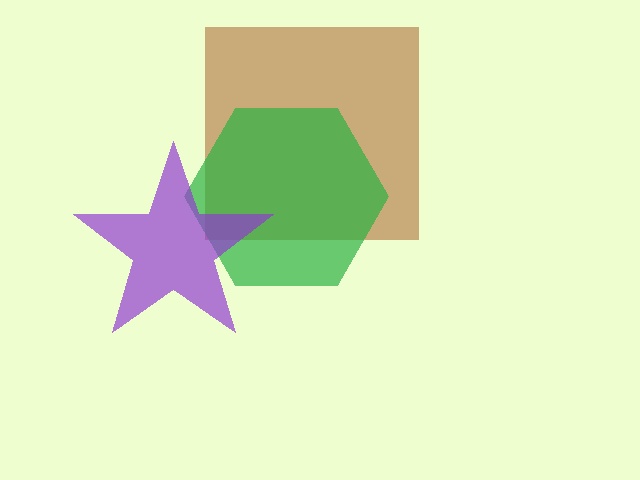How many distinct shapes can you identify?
There are 3 distinct shapes: a brown square, a green hexagon, a purple star.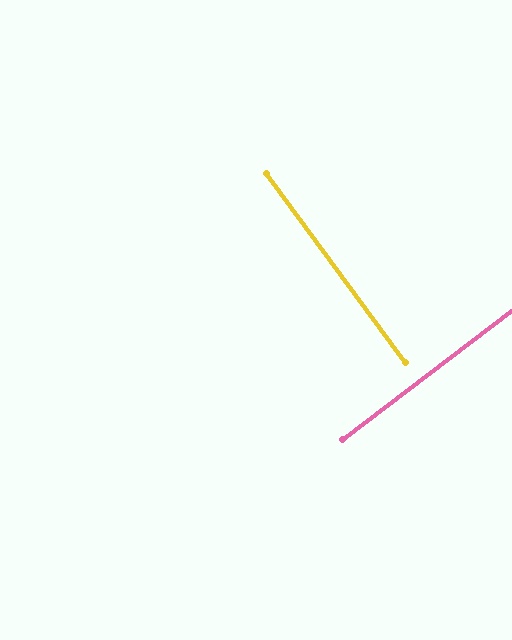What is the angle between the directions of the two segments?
Approximately 89 degrees.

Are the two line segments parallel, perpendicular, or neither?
Perpendicular — they meet at approximately 89°.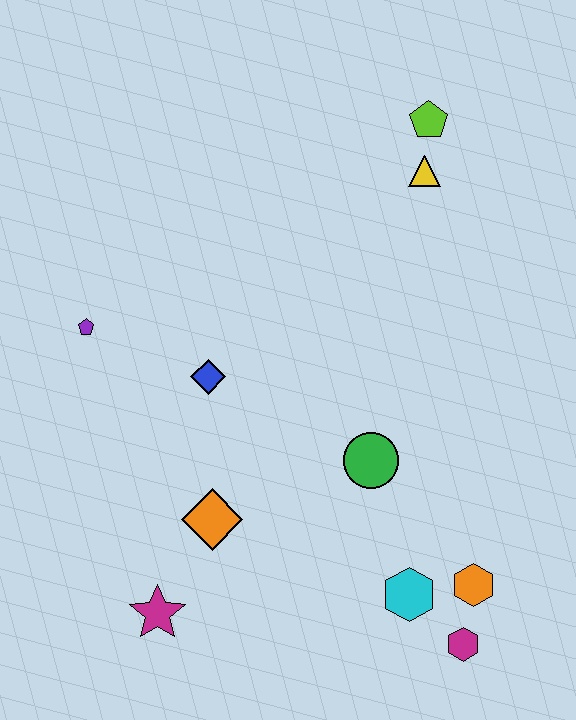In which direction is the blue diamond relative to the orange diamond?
The blue diamond is above the orange diamond.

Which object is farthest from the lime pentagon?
The magenta star is farthest from the lime pentagon.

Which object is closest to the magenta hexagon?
The orange hexagon is closest to the magenta hexagon.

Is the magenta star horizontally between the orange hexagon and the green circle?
No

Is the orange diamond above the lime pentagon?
No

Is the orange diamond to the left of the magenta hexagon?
Yes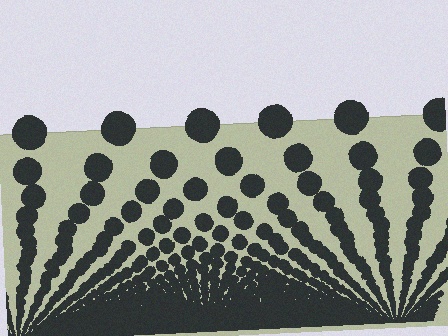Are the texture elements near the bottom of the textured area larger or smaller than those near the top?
Smaller. The gradient is inverted — elements near the bottom are smaller and denser.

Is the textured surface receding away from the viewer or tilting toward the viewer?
The surface appears to tilt toward the viewer. Texture elements get larger and sparser toward the top.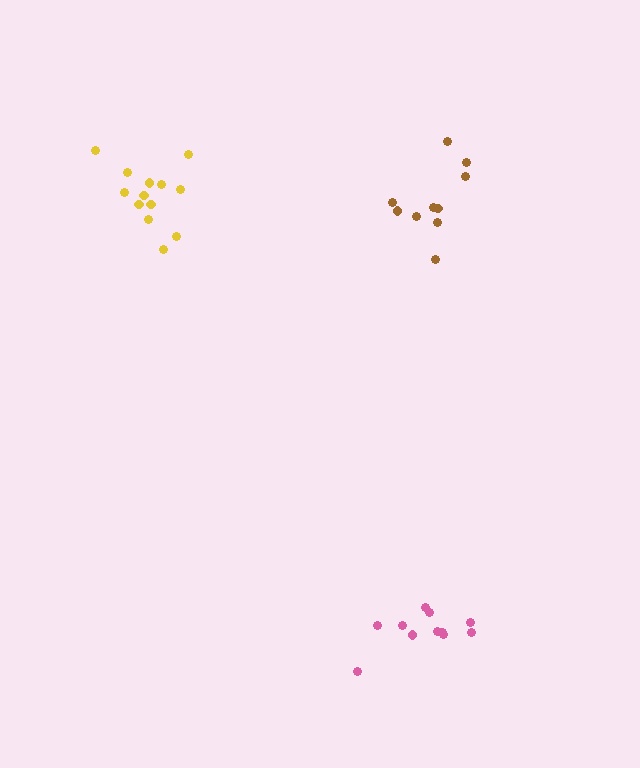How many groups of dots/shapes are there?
There are 3 groups.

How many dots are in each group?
Group 1: 10 dots, Group 2: 11 dots, Group 3: 13 dots (34 total).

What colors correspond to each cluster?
The clusters are colored: brown, pink, yellow.